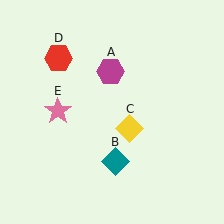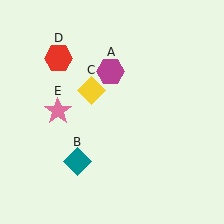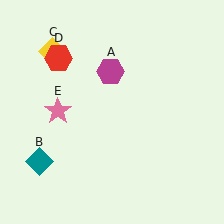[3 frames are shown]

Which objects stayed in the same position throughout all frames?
Magenta hexagon (object A) and red hexagon (object D) and pink star (object E) remained stationary.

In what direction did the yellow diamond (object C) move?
The yellow diamond (object C) moved up and to the left.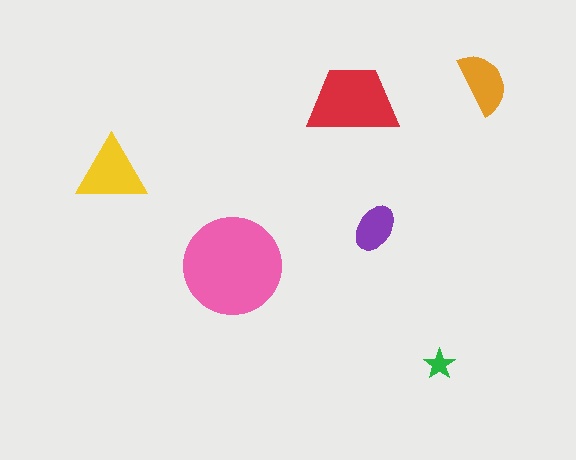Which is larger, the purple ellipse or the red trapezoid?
The red trapezoid.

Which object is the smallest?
The green star.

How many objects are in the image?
There are 6 objects in the image.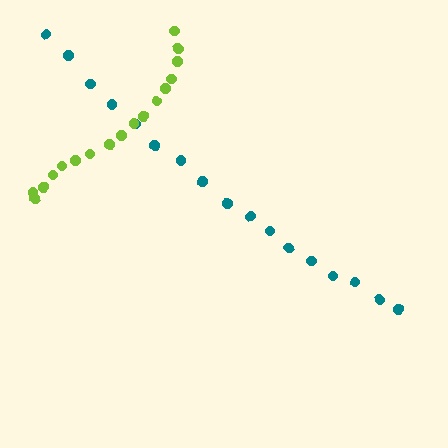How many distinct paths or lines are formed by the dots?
There are 2 distinct paths.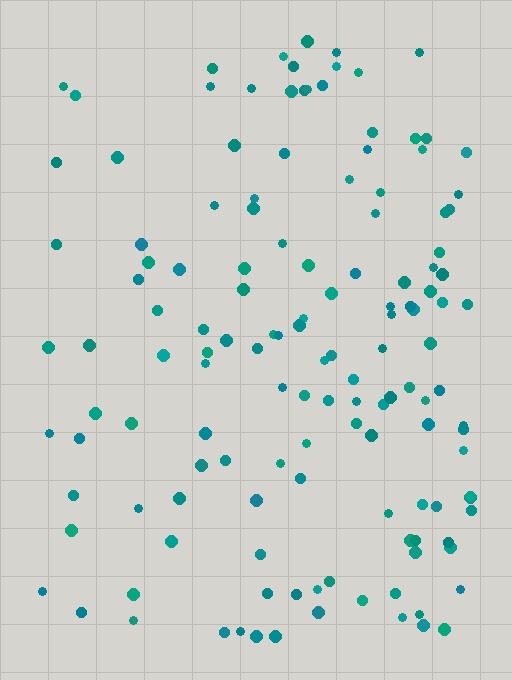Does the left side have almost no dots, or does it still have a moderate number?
Still a moderate number, just noticeably fewer than the right.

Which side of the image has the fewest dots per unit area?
The left.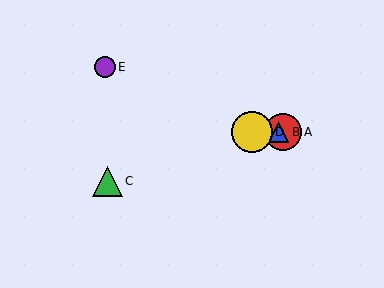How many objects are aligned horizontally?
3 objects (A, B, D) are aligned horizontally.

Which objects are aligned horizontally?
Objects A, B, D are aligned horizontally.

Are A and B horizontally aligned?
Yes, both are at y≈132.